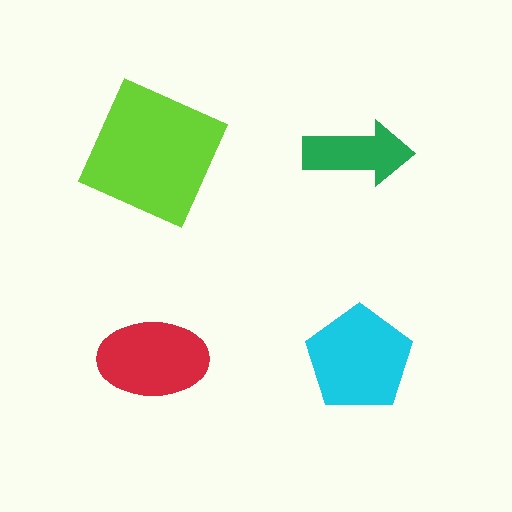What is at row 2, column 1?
A red ellipse.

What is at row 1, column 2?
A green arrow.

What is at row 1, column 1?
A lime square.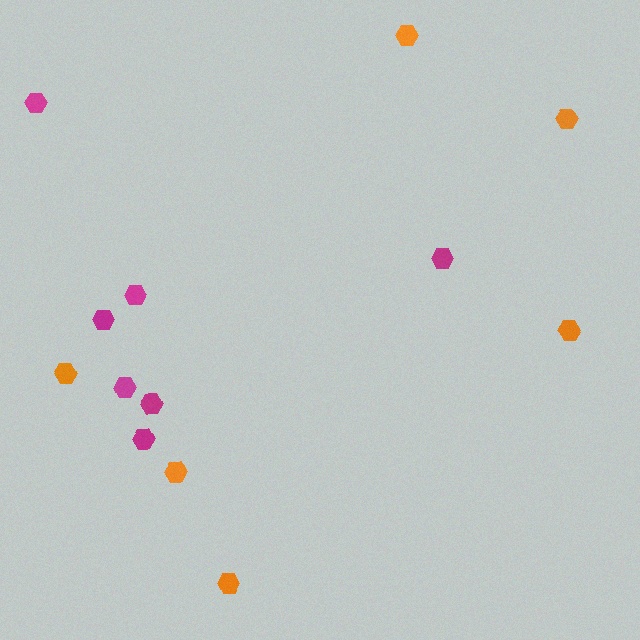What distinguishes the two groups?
There are 2 groups: one group of orange hexagons (6) and one group of magenta hexagons (7).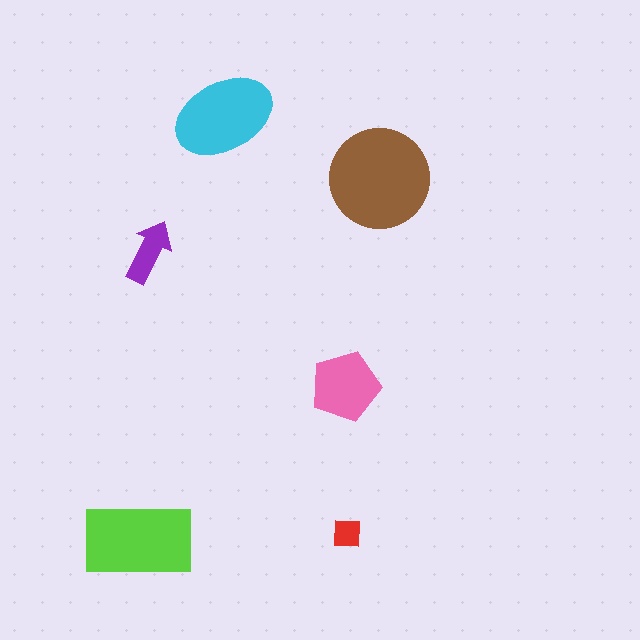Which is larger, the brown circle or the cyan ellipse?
The brown circle.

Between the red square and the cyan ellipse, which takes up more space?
The cyan ellipse.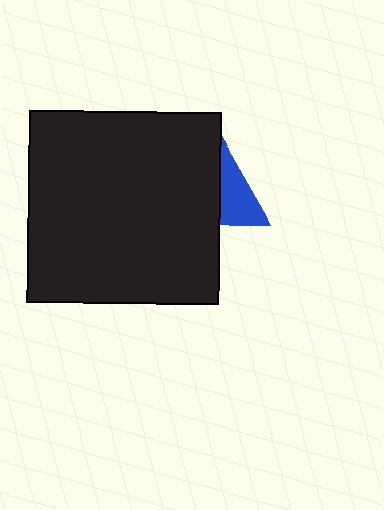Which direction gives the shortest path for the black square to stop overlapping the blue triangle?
Moving left gives the shortest separation.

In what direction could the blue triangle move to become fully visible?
The blue triangle could move right. That would shift it out from behind the black square entirely.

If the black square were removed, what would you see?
You would see the complete blue triangle.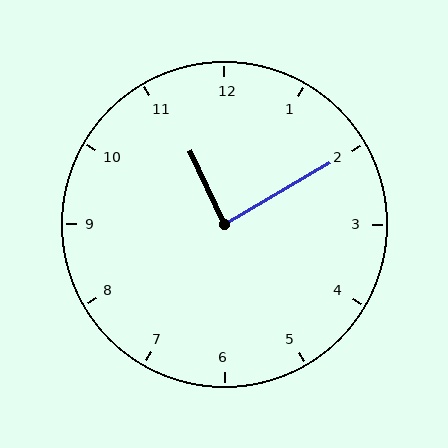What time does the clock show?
11:10.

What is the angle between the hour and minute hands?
Approximately 85 degrees.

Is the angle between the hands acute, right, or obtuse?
It is right.